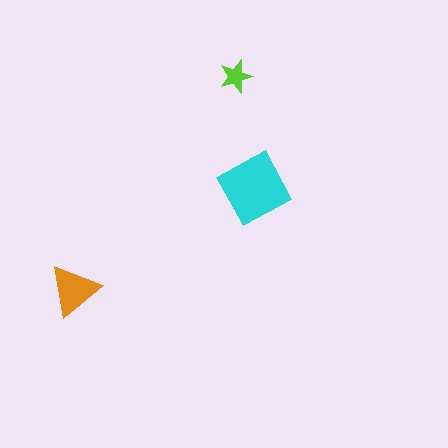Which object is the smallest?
The lime star.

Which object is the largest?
The cyan diamond.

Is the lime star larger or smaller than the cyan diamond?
Smaller.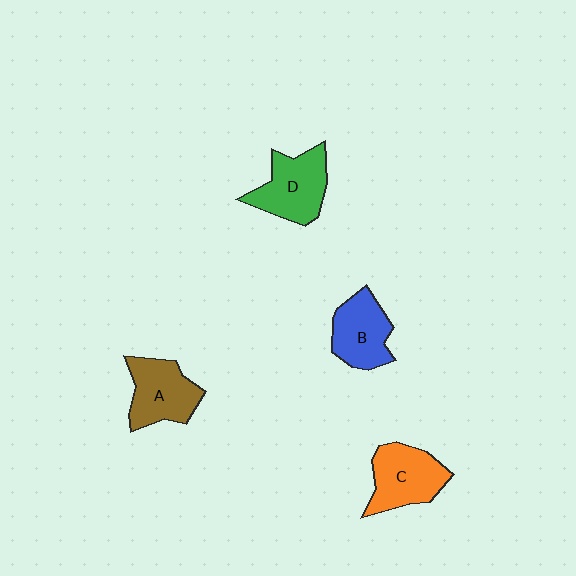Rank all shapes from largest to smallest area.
From largest to smallest: D (green), C (orange), A (brown), B (blue).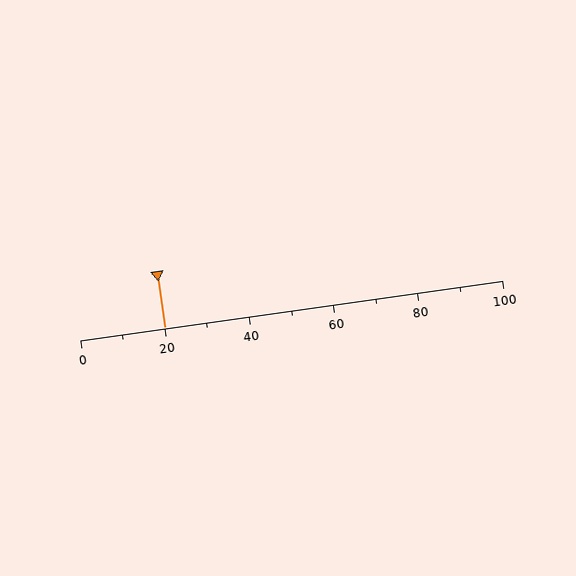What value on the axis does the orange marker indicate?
The marker indicates approximately 20.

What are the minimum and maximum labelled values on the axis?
The axis runs from 0 to 100.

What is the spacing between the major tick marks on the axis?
The major ticks are spaced 20 apart.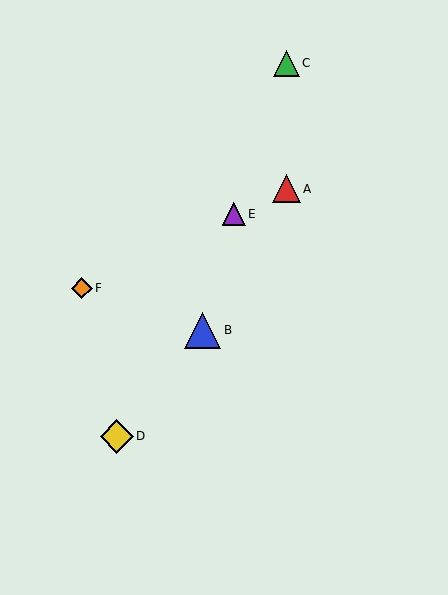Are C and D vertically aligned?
No, C is at x≈286 and D is at x≈117.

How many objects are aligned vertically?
2 objects (A, C) are aligned vertically.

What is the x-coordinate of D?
Object D is at x≈117.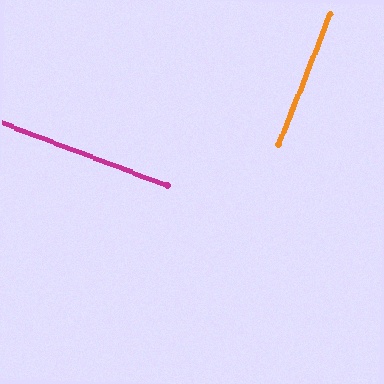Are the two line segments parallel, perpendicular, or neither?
Perpendicular — they meet at approximately 89°.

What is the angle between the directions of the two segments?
Approximately 89 degrees.